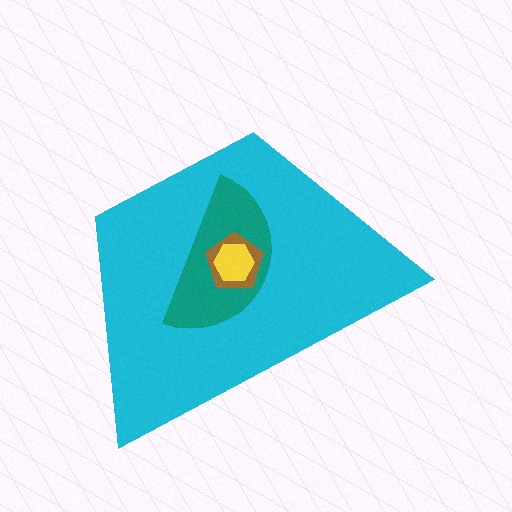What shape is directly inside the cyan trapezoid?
The teal semicircle.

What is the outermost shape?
The cyan trapezoid.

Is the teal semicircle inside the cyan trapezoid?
Yes.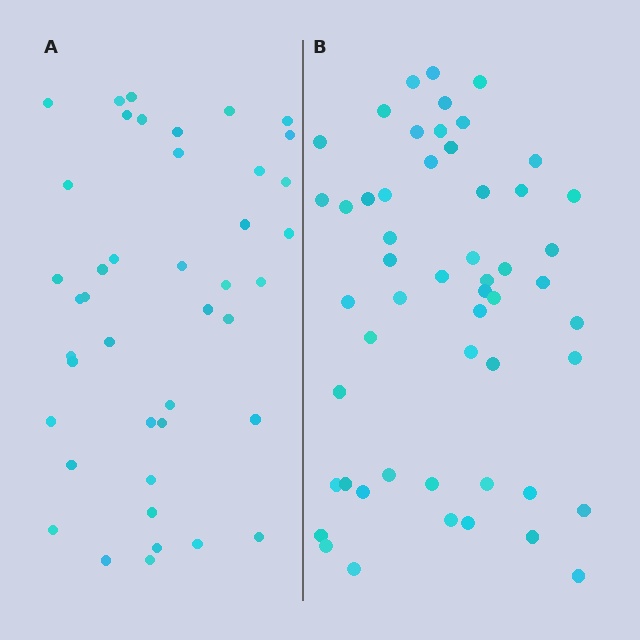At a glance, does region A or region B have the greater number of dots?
Region B (the right region) has more dots.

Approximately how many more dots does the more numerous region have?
Region B has roughly 12 or so more dots than region A.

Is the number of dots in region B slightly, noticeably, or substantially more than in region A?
Region B has noticeably more, but not dramatically so. The ratio is roughly 1.3 to 1.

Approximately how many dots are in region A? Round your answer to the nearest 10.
About 40 dots. (The exact count is 42, which rounds to 40.)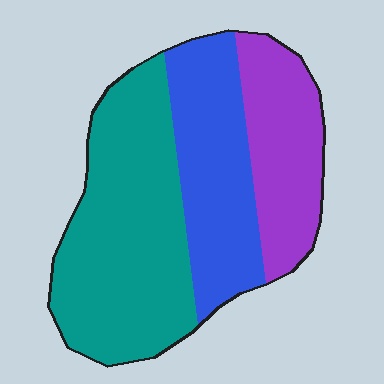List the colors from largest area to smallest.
From largest to smallest: teal, blue, purple.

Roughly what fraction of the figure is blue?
Blue covers about 30% of the figure.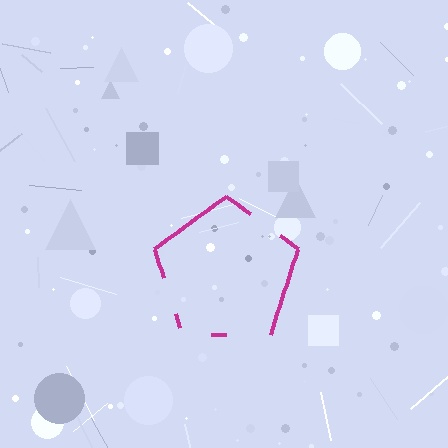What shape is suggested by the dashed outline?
The dashed outline suggests a pentagon.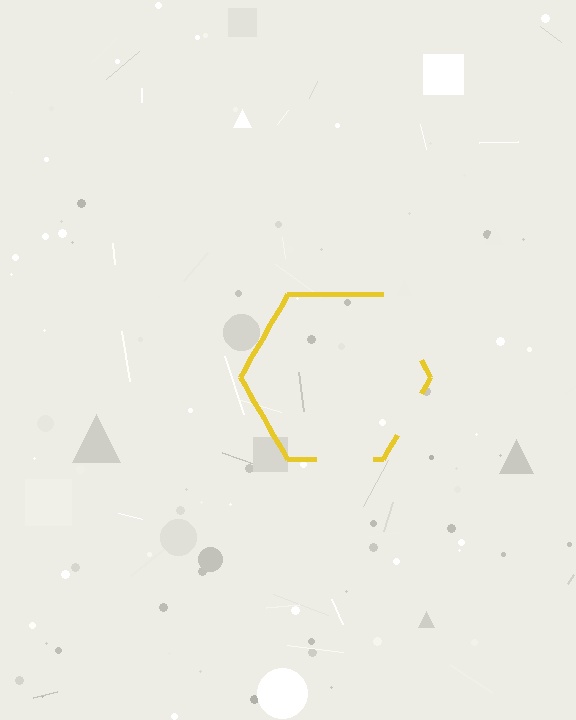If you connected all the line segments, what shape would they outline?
They would outline a hexagon.